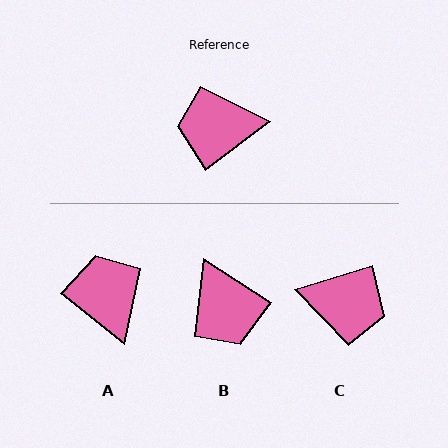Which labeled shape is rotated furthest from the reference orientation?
C, about 160 degrees away.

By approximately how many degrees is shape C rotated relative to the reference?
Approximately 160 degrees counter-clockwise.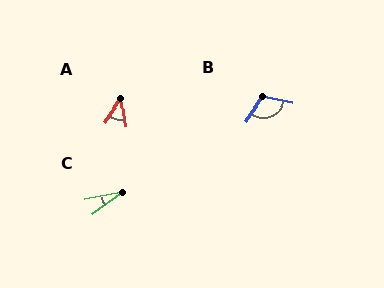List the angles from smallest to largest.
C (25°), A (43°), B (113°).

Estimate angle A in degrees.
Approximately 43 degrees.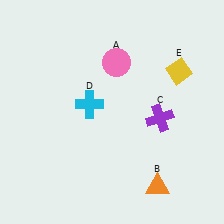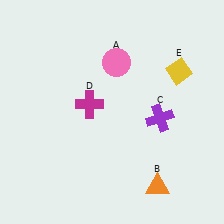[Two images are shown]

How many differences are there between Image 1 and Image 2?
There is 1 difference between the two images.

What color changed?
The cross (D) changed from cyan in Image 1 to magenta in Image 2.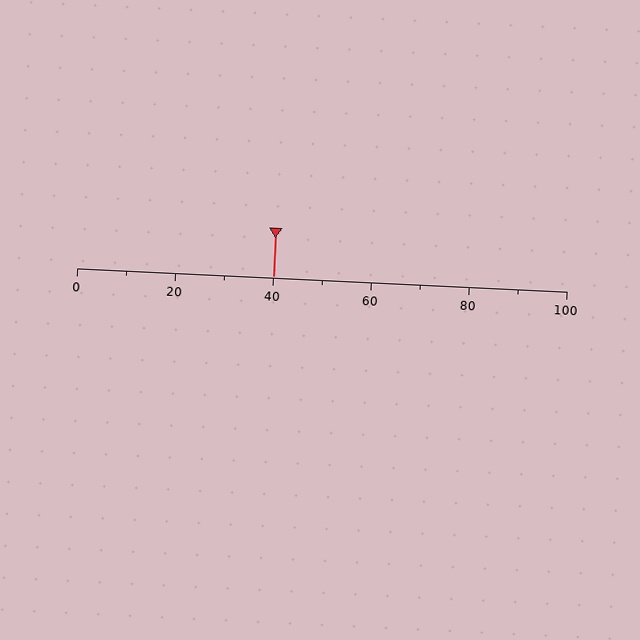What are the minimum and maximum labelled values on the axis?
The axis runs from 0 to 100.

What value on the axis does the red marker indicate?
The marker indicates approximately 40.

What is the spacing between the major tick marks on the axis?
The major ticks are spaced 20 apart.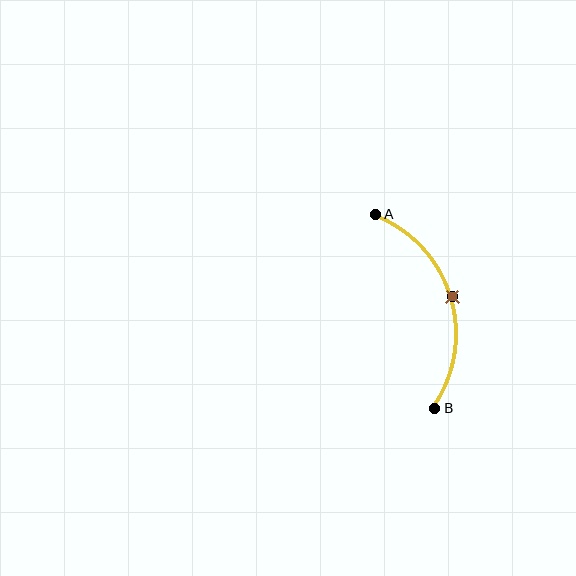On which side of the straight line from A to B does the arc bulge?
The arc bulges to the right of the straight line connecting A and B.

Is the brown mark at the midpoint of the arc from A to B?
Yes. The brown mark lies on the arc at equal arc-length from both A and B — it is the arc midpoint.